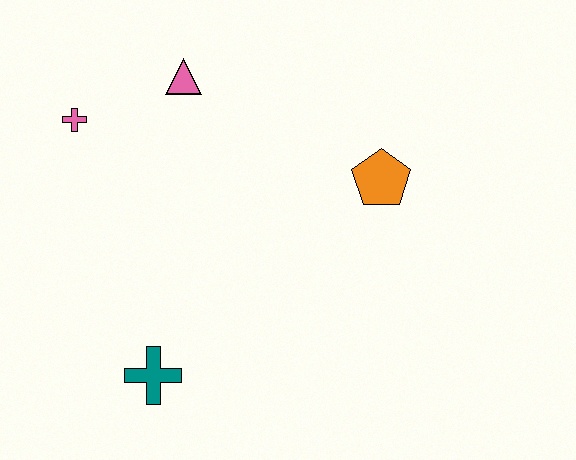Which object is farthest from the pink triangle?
The teal cross is farthest from the pink triangle.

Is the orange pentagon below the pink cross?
Yes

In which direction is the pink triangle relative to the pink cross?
The pink triangle is to the right of the pink cross.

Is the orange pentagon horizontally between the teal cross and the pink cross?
No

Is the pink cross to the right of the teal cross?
No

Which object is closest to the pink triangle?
The pink cross is closest to the pink triangle.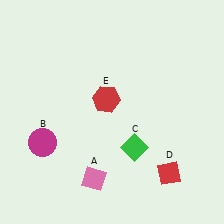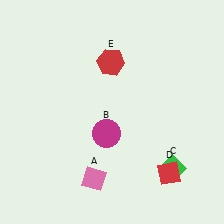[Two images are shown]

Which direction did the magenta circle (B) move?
The magenta circle (B) moved right.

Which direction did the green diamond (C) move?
The green diamond (C) moved right.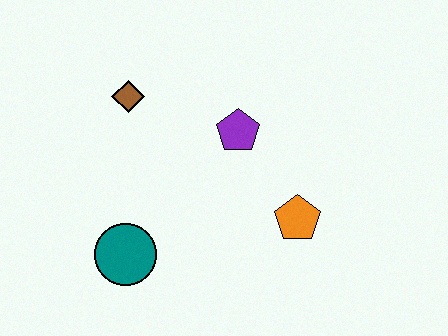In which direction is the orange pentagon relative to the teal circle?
The orange pentagon is to the right of the teal circle.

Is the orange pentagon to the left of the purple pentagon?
No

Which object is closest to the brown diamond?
The purple pentagon is closest to the brown diamond.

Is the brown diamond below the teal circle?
No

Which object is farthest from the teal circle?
The orange pentagon is farthest from the teal circle.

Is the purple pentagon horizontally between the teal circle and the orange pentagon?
Yes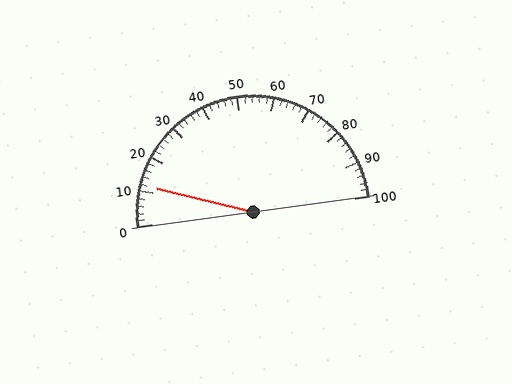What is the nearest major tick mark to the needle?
The nearest major tick mark is 10.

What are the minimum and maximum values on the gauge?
The gauge ranges from 0 to 100.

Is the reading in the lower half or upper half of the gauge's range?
The reading is in the lower half of the range (0 to 100).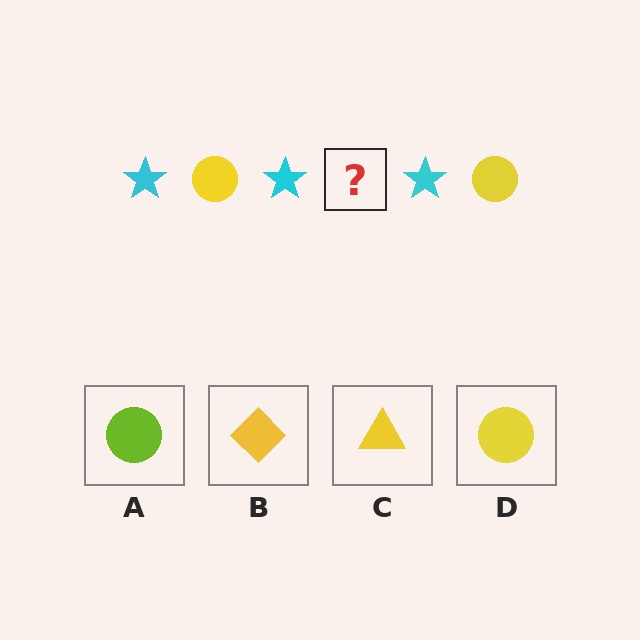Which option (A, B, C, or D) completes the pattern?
D.